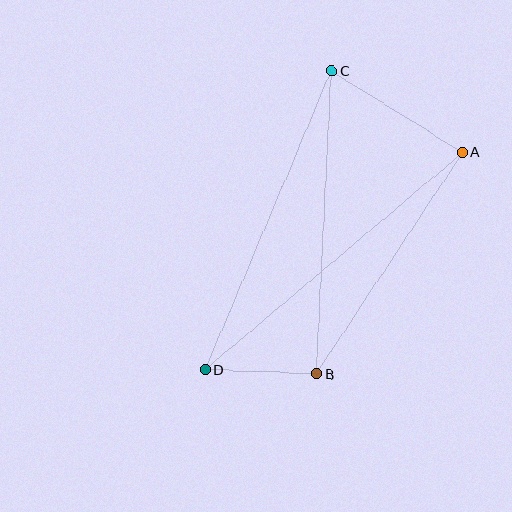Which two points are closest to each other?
Points B and D are closest to each other.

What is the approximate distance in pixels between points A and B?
The distance between A and B is approximately 266 pixels.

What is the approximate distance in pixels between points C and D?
The distance between C and D is approximately 325 pixels.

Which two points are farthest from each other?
Points A and D are farthest from each other.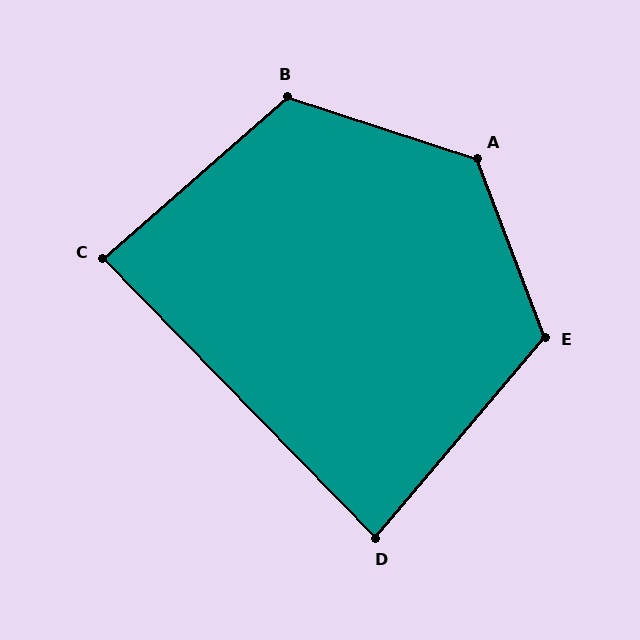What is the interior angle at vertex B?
Approximately 121 degrees (obtuse).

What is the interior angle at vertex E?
Approximately 119 degrees (obtuse).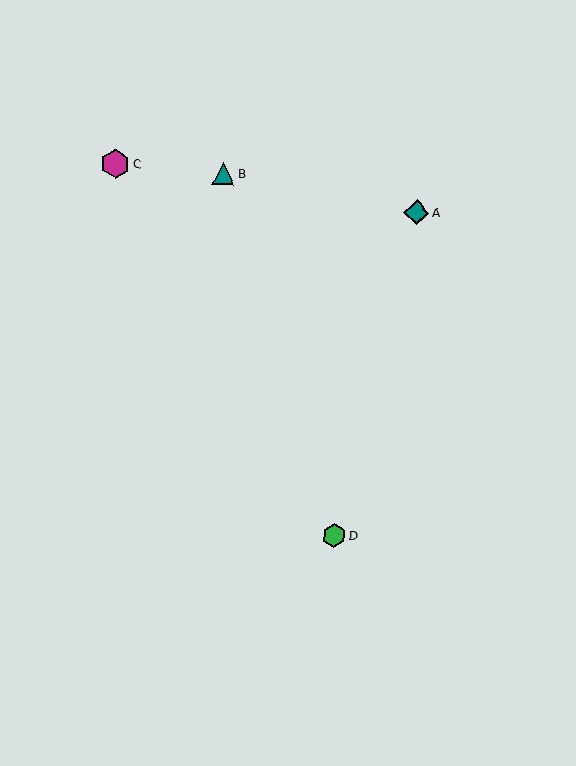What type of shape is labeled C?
Shape C is a magenta hexagon.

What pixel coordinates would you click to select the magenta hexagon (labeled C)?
Click at (116, 164) to select the magenta hexagon C.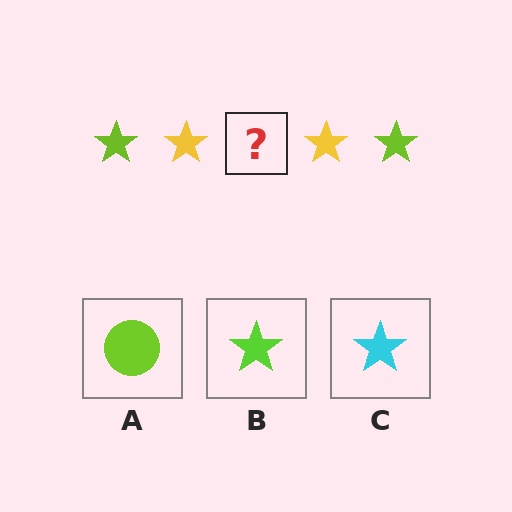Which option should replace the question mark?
Option B.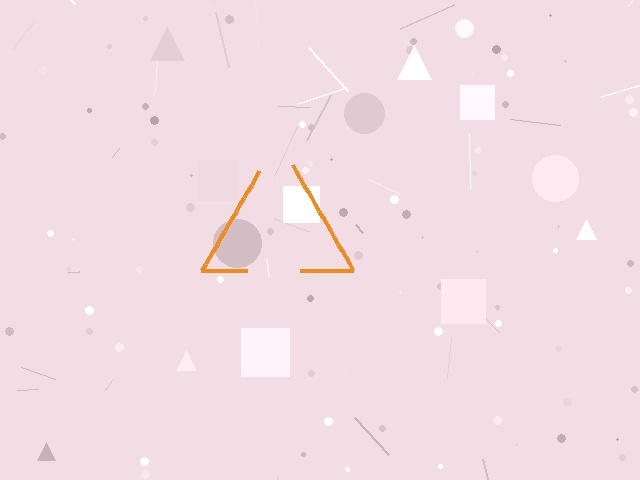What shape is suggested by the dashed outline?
The dashed outline suggests a triangle.